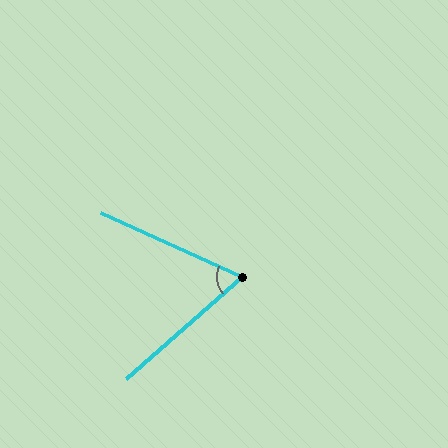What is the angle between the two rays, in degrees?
Approximately 66 degrees.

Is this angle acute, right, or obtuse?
It is acute.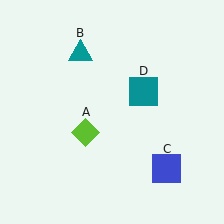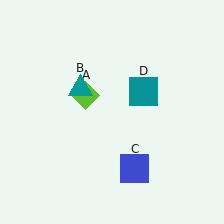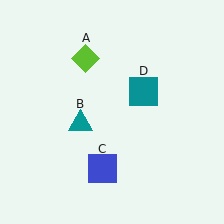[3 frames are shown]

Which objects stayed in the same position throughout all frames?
Teal square (object D) remained stationary.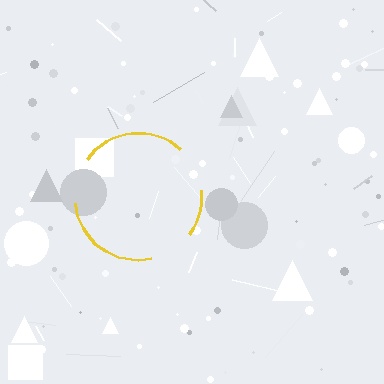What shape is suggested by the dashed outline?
The dashed outline suggests a circle.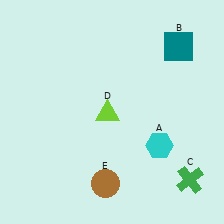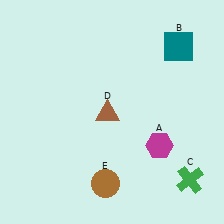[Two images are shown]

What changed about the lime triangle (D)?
In Image 1, D is lime. In Image 2, it changed to brown.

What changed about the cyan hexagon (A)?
In Image 1, A is cyan. In Image 2, it changed to magenta.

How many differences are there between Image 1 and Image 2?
There are 2 differences between the two images.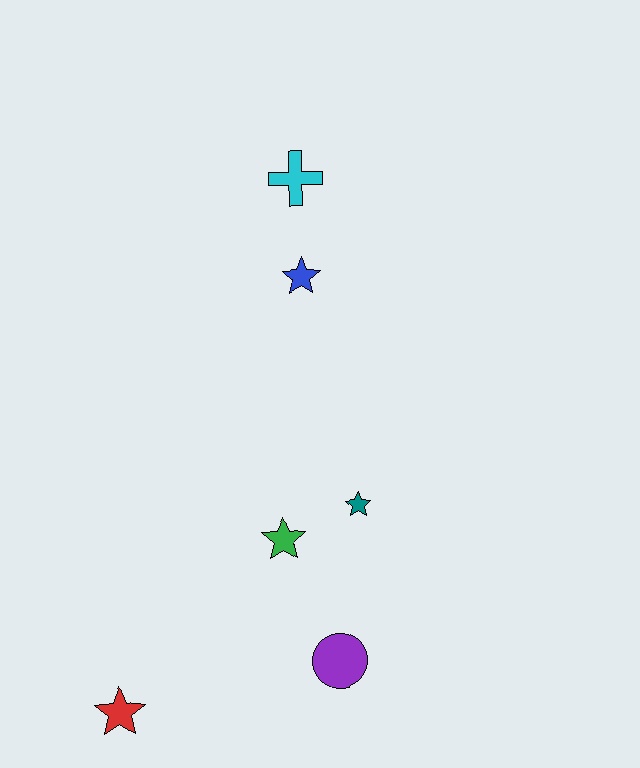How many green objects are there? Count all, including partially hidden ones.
There is 1 green object.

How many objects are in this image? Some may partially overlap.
There are 6 objects.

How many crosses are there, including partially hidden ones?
There is 1 cross.